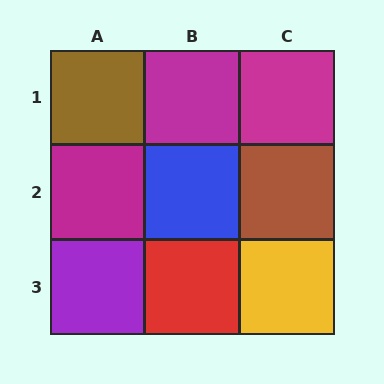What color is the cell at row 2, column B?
Blue.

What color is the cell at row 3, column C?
Yellow.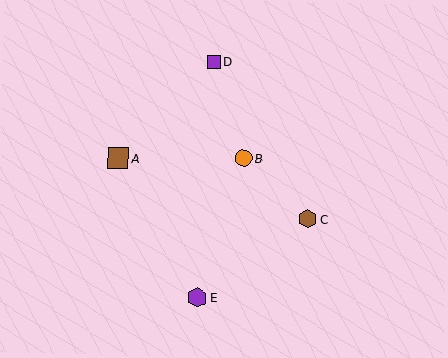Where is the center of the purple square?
The center of the purple square is at (214, 62).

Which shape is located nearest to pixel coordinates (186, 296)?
The purple hexagon (labeled E) at (197, 298) is nearest to that location.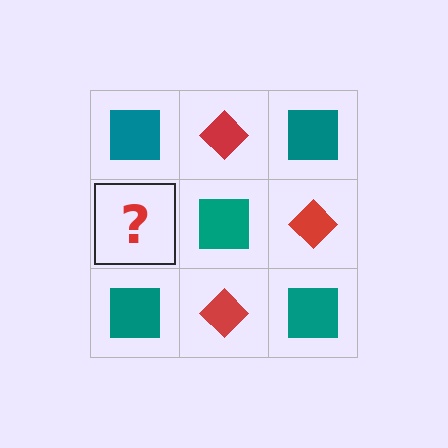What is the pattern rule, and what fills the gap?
The rule is that it alternates teal square and red diamond in a checkerboard pattern. The gap should be filled with a red diamond.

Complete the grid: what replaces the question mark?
The question mark should be replaced with a red diamond.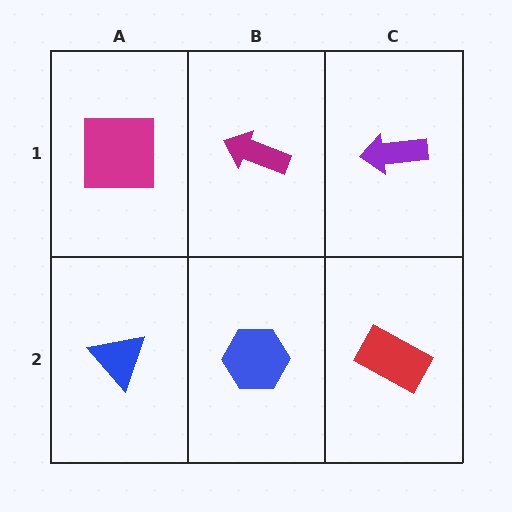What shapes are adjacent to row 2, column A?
A magenta square (row 1, column A), a blue hexagon (row 2, column B).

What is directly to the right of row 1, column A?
A magenta arrow.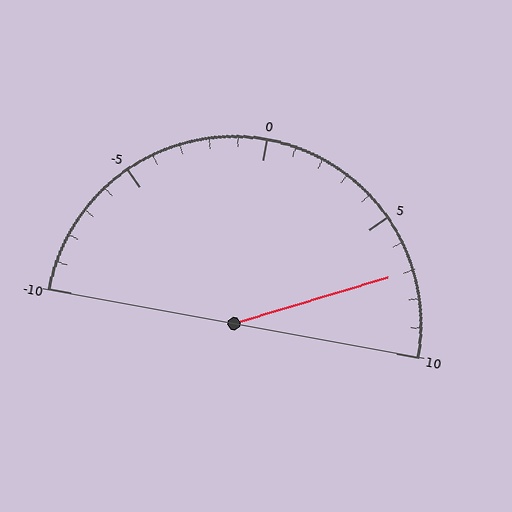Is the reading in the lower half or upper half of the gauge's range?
The reading is in the upper half of the range (-10 to 10).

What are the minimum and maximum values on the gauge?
The gauge ranges from -10 to 10.